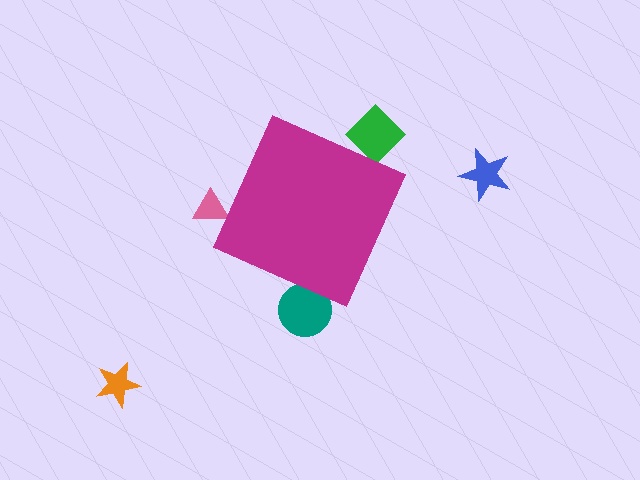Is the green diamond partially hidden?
Yes, the green diamond is partially hidden behind the magenta diamond.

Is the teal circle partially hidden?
Yes, the teal circle is partially hidden behind the magenta diamond.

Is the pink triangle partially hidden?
Yes, the pink triangle is partially hidden behind the magenta diamond.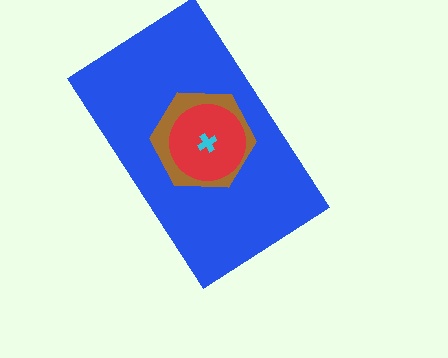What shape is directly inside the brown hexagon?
The red circle.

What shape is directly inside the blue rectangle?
The brown hexagon.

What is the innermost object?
The cyan cross.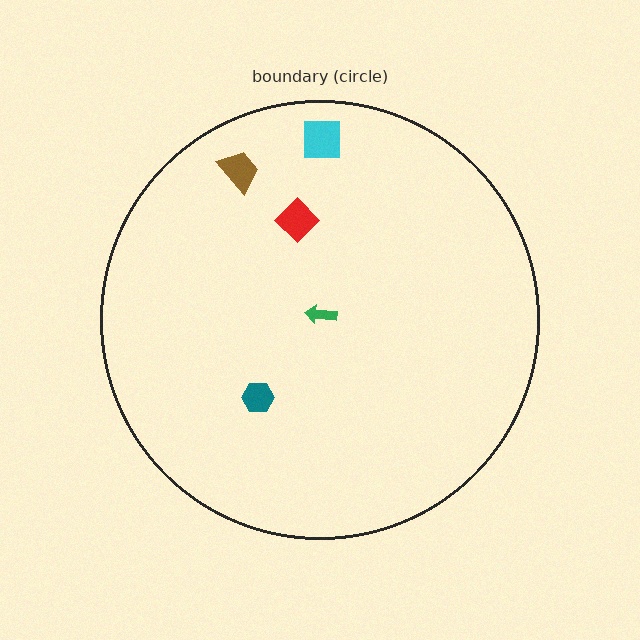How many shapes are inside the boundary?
5 inside, 0 outside.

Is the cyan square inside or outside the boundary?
Inside.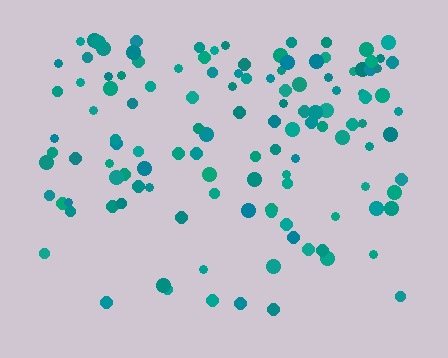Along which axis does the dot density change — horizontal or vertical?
Vertical.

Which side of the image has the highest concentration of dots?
The top.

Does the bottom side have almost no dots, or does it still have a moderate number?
Still a moderate number, just noticeably fewer than the top.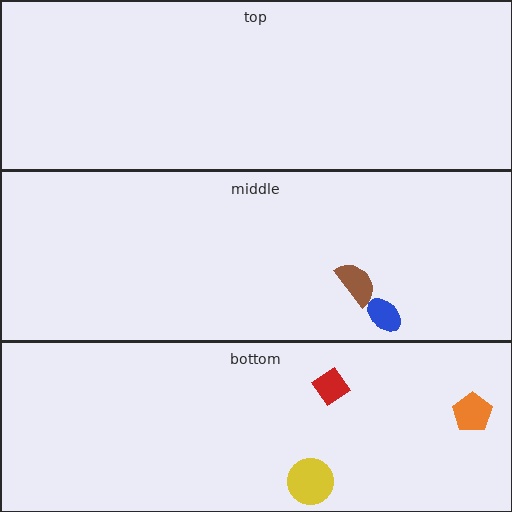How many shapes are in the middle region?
2.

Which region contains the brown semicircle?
The middle region.